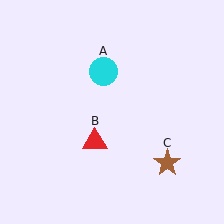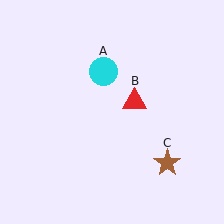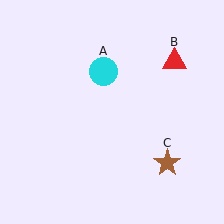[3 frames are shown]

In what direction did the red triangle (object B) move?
The red triangle (object B) moved up and to the right.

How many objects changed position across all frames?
1 object changed position: red triangle (object B).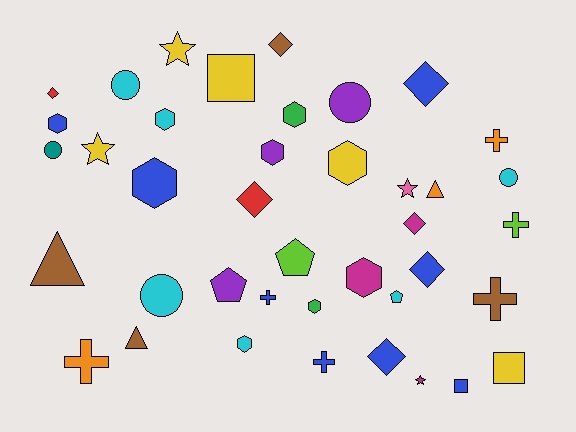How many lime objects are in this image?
There are 2 lime objects.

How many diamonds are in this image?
There are 7 diamonds.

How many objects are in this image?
There are 40 objects.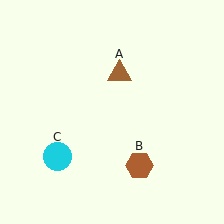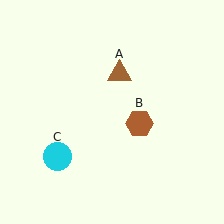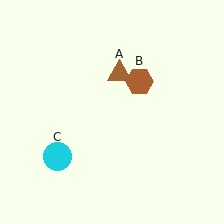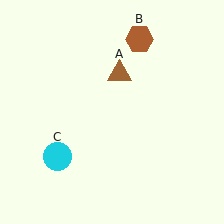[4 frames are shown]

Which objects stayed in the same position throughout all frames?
Brown triangle (object A) and cyan circle (object C) remained stationary.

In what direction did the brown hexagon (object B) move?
The brown hexagon (object B) moved up.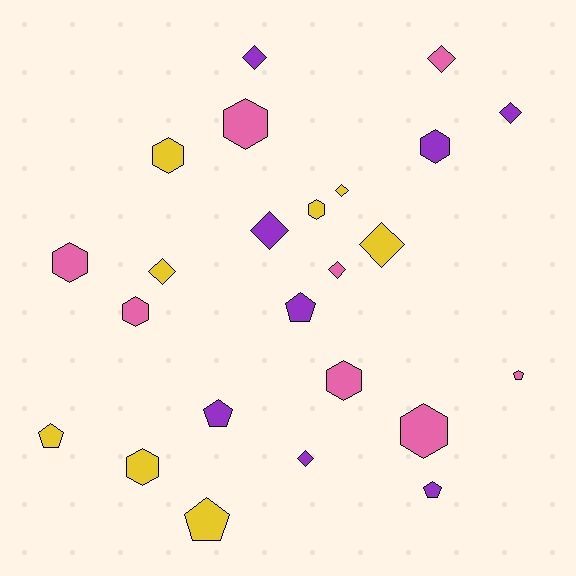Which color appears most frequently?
Yellow, with 8 objects.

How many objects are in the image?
There are 24 objects.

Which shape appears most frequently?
Diamond, with 9 objects.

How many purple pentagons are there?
There are 3 purple pentagons.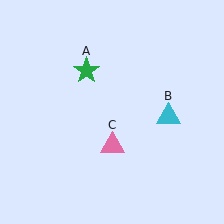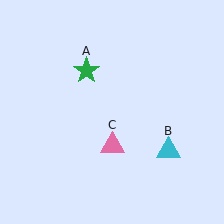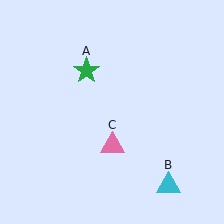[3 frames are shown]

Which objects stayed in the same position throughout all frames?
Green star (object A) and pink triangle (object C) remained stationary.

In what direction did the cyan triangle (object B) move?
The cyan triangle (object B) moved down.